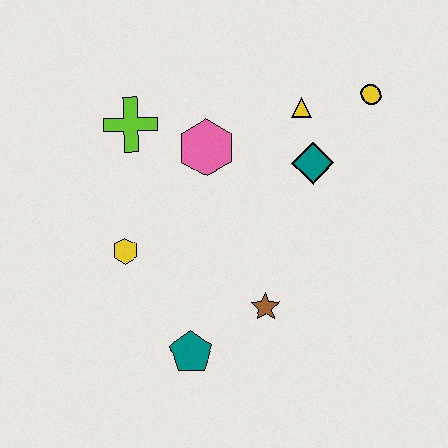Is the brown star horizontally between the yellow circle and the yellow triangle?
No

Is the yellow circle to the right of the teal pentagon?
Yes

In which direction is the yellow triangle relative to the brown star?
The yellow triangle is above the brown star.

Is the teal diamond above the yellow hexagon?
Yes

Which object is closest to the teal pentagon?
The brown star is closest to the teal pentagon.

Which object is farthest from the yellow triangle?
The teal pentagon is farthest from the yellow triangle.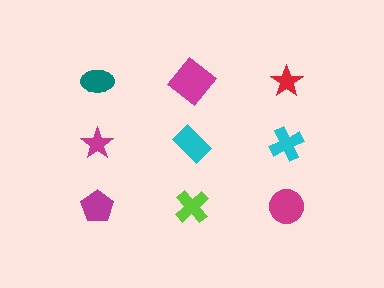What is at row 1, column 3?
A red star.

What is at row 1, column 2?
A magenta diamond.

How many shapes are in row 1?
3 shapes.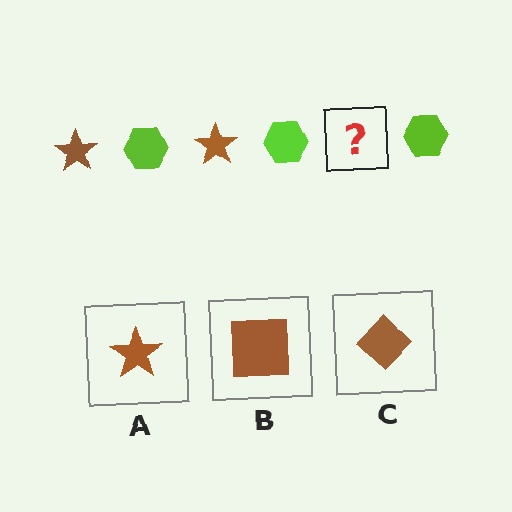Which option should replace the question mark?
Option A.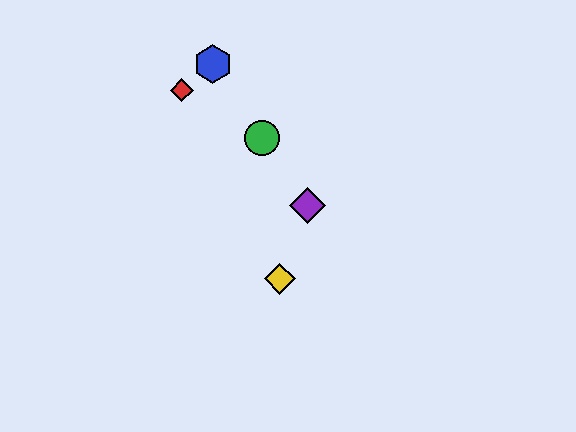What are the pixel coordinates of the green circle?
The green circle is at (262, 138).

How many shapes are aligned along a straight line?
3 shapes (the blue hexagon, the green circle, the purple diamond) are aligned along a straight line.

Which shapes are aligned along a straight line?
The blue hexagon, the green circle, the purple diamond are aligned along a straight line.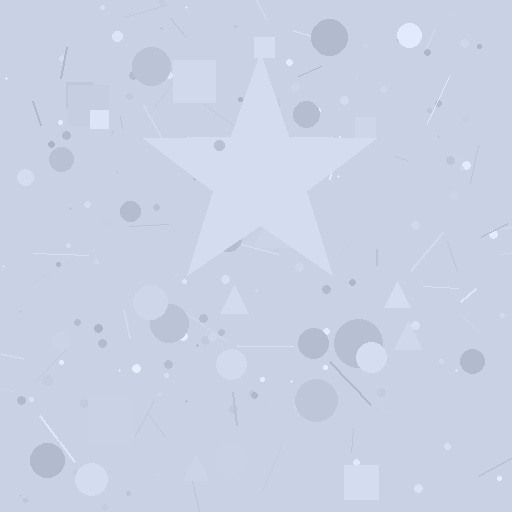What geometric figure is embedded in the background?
A star is embedded in the background.